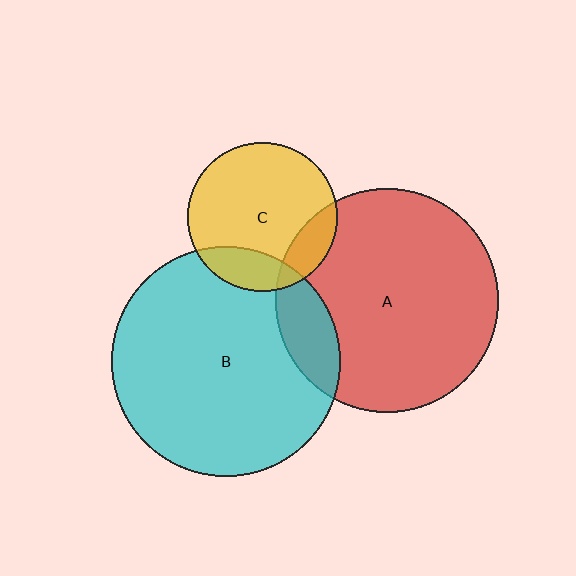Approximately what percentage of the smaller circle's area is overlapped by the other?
Approximately 20%.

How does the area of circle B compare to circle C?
Approximately 2.4 times.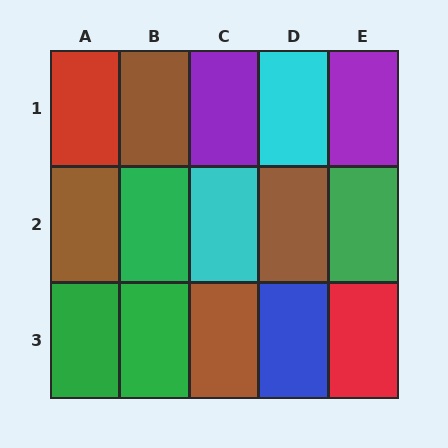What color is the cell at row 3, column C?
Brown.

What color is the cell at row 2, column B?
Green.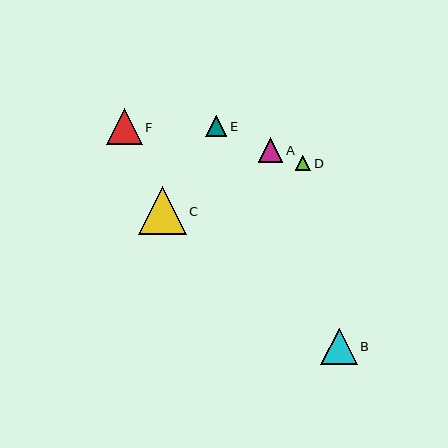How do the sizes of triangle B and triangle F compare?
Triangle B and triangle F are approximately the same size.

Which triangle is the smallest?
Triangle D is the smallest with a size of approximately 15 pixels.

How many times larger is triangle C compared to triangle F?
Triangle C is approximately 1.3 times the size of triangle F.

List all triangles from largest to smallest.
From largest to smallest: C, B, F, A, E, D.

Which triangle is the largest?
Triangle C is the largest with a size of approximately 48 pixels.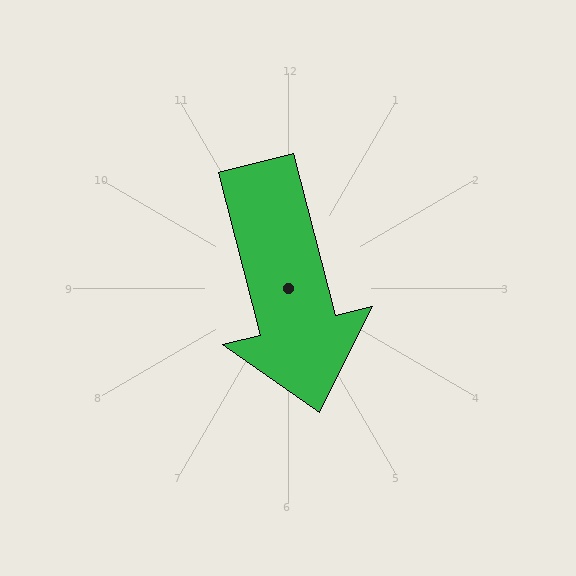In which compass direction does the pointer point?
South.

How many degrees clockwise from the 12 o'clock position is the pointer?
Approximately 166 degrees.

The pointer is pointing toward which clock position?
Roughly 6 o'clock.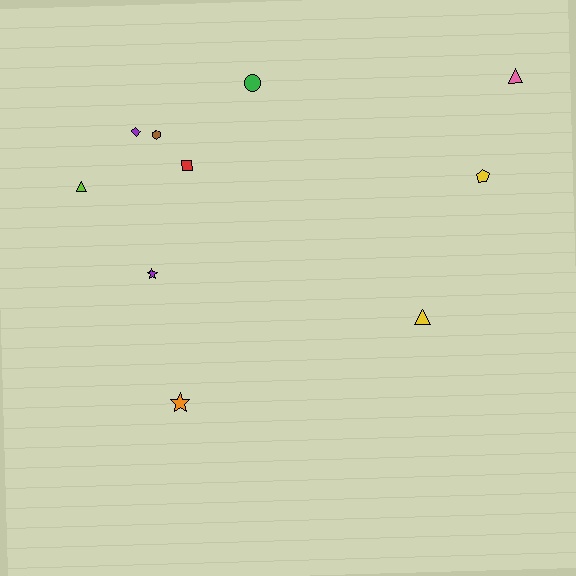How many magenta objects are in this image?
There are no magenta objects.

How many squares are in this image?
There is 1 square.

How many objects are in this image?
There are 10 objects.